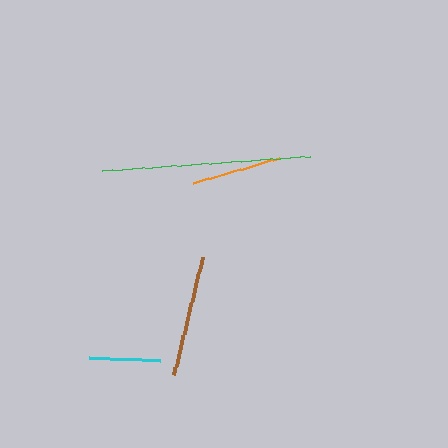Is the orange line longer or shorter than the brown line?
The brown line is longer than the orange line.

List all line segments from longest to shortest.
From longest to shortest: green, brown, orange, cyan.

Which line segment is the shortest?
The cyan line is the shortest at approximately 71 pixels.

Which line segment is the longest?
The green line is the longest at approximately 210 pixels.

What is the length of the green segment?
The green segment is approximately 210 pixels long.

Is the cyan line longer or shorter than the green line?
The green line is longer than the cyan line.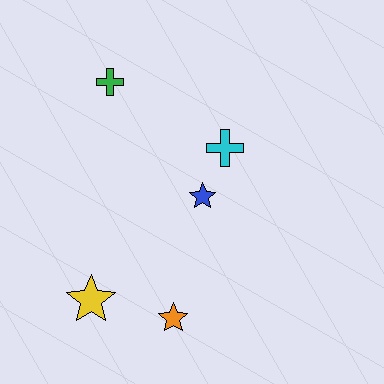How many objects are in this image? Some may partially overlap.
There are 5 objects.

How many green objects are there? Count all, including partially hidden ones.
There is 1 green object.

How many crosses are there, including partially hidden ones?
There are 2 crosses.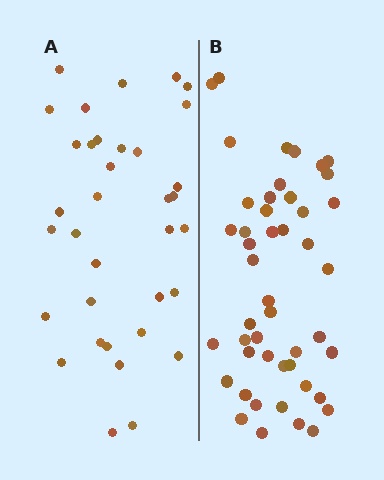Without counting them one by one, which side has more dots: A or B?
Region B (the right region) has more dots.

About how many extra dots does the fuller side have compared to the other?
Region B has roughly 12 or so more dots than region A.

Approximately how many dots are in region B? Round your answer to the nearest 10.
About 50 dots. (The exact count is 47, which rounds to 50.)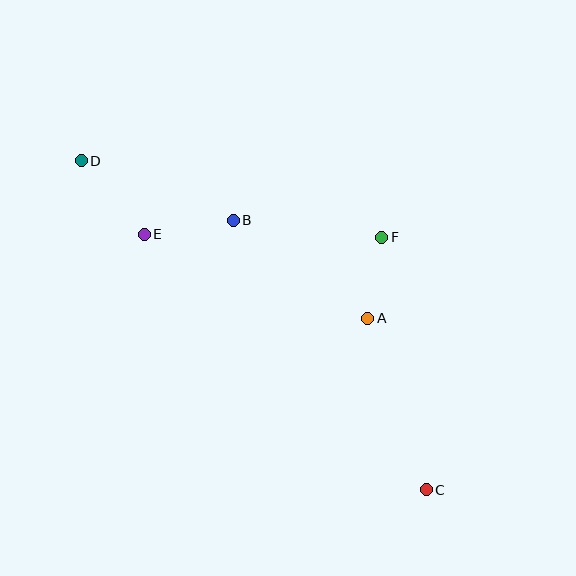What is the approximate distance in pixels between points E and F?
The distance between E and F is approximately 237 pixels.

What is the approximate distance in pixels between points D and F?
The distance between D and F is approximately 310 pixels.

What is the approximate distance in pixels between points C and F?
The distance between C and F is approximately 256 pixels.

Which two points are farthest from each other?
Points C and D are farthest from each other.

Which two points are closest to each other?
Points A and F are closest to each other.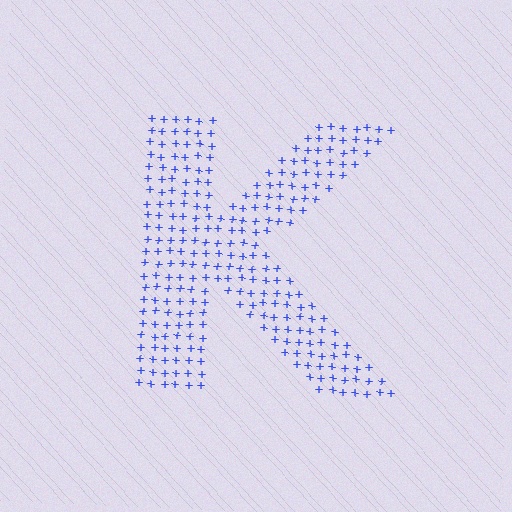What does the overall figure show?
The overall figure shows the letter K.